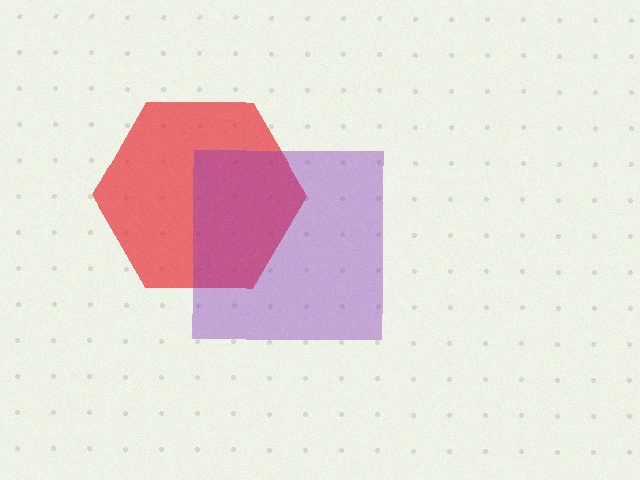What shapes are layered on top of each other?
The layered shapes are: a red hexagon, a purple square.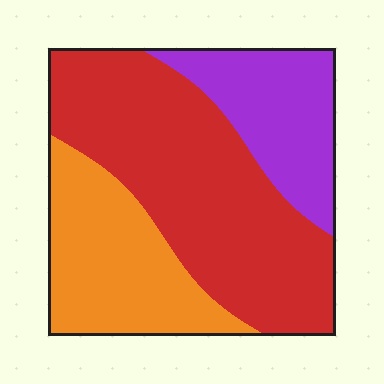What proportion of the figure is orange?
Orange takes up about one quarter (1/4) of the figure.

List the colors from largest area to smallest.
From largest to smallest: red, orange, purple.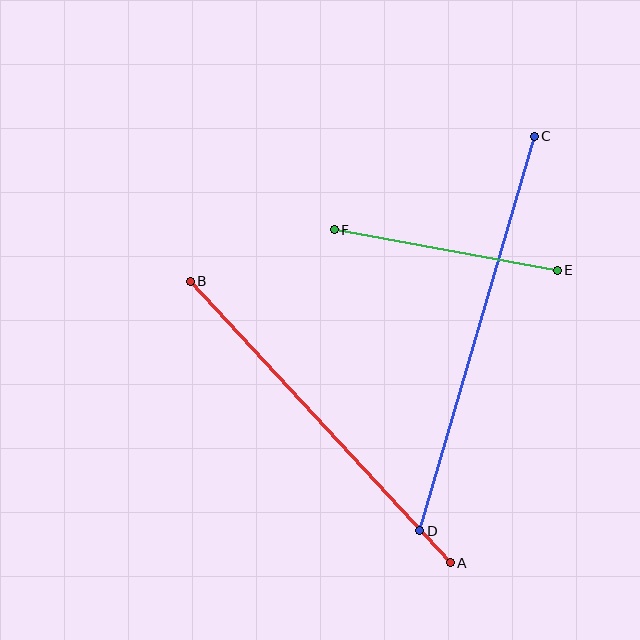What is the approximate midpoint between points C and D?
The midpoint is at approximately (477, 333) pixels.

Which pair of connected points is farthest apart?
Points C and D are farthest apart.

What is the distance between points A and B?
The distance is approximately 384 pixels.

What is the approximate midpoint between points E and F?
The midpoint is at approximately (446, 250) pixels.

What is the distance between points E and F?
The distance is approximately 227 pixels.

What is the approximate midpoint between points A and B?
The midpoint is at approximately (320, 422) pixels.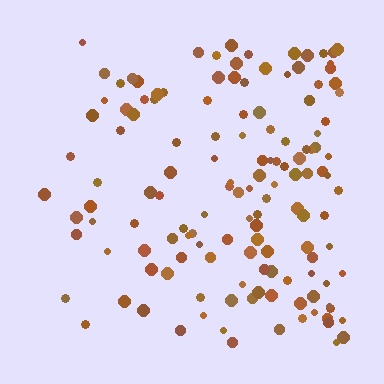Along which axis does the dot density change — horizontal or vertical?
Horizontal.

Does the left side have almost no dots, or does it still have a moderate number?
Still a moderate number, just noticeably fewer than the right.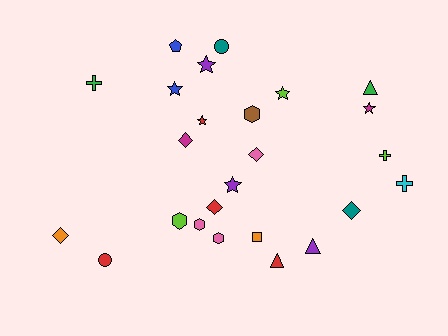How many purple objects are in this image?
There are 3 purple objects.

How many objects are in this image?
There are 25 objects.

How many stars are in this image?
There are 6 stars.